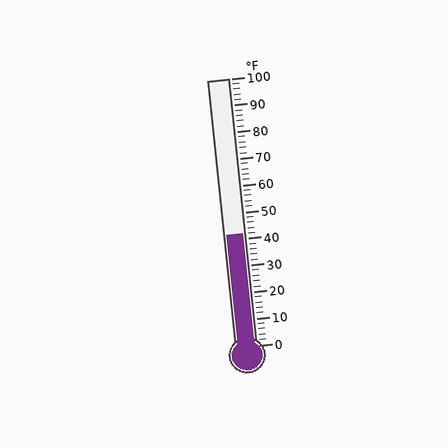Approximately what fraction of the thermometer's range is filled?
The thermometer is filled to approximately 40% of its range.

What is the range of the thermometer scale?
The thermometer scale ranges from 0°F to 100°F.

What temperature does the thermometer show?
The thermometer shows approximately 42°F.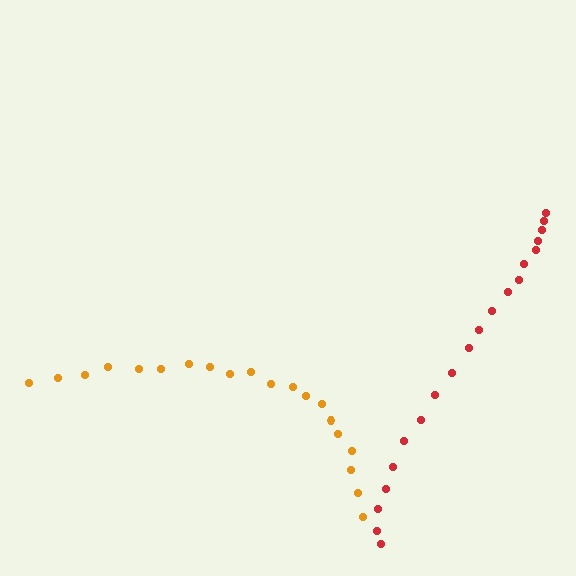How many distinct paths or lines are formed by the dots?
There are 2 distinct paths.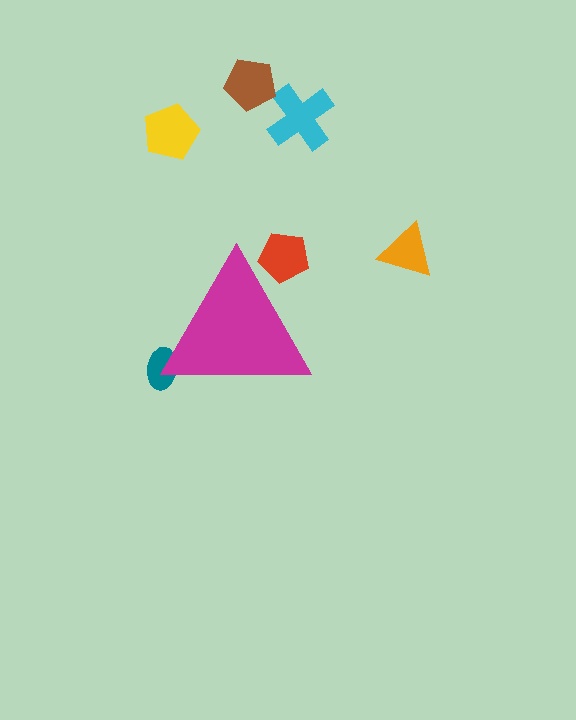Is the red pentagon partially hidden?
Yes, the red pentagon is partially hidden behind the magenta triangle.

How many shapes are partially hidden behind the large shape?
2 shapes are partially hidden.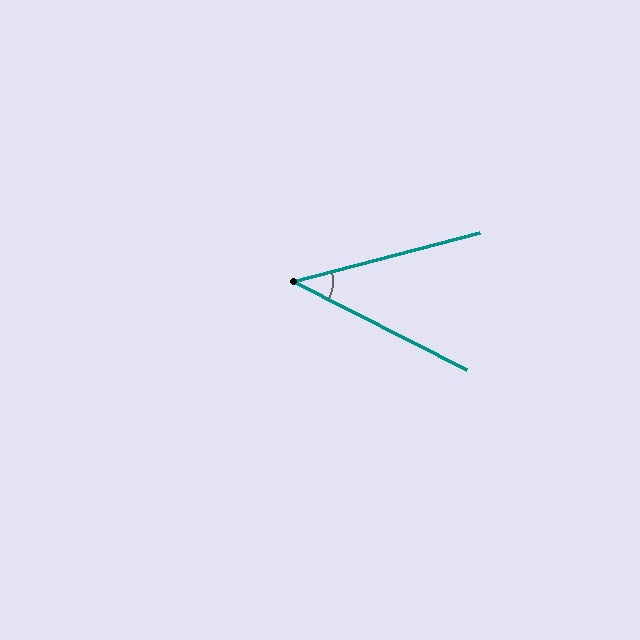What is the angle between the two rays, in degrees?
Approximately 42 degrees.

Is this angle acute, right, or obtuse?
It is acute.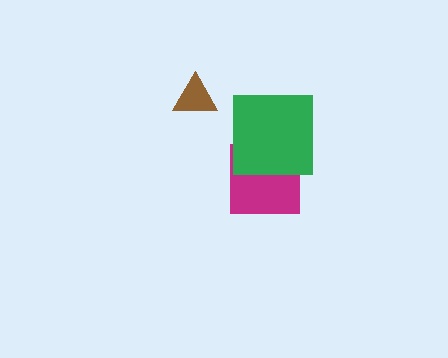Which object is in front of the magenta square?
The green square is in front of the magenta square.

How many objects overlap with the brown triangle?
0 objects overlap with the brown triangle.